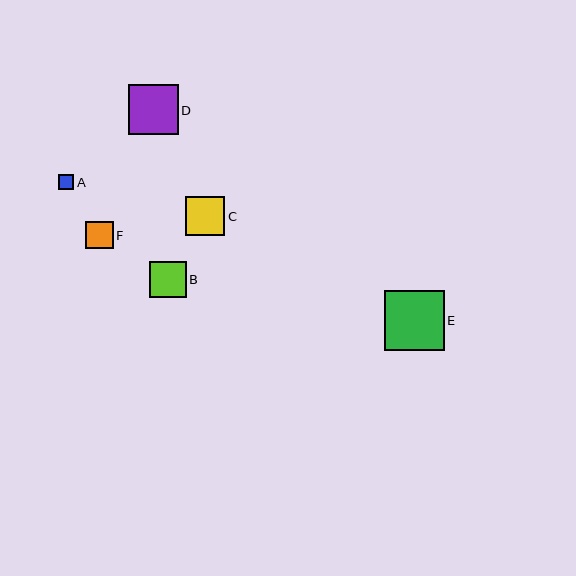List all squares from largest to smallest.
From largest to smallest: E, D, C, B, F, A.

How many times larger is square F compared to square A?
Square F is approximately 1.8 times the size of square A.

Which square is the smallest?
Square A is the smallest with a size of approximately 15 pixels.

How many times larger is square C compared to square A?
Square C is approximately 2.6 times the size of square A.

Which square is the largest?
Square E is the largest with a size of approximately 60 pixels.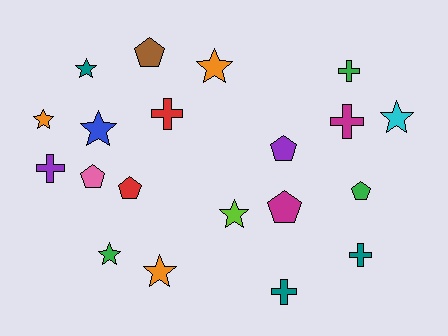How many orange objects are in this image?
There are 3 orange objects.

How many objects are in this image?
There are 20 objects.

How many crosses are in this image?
There are 6 crosses.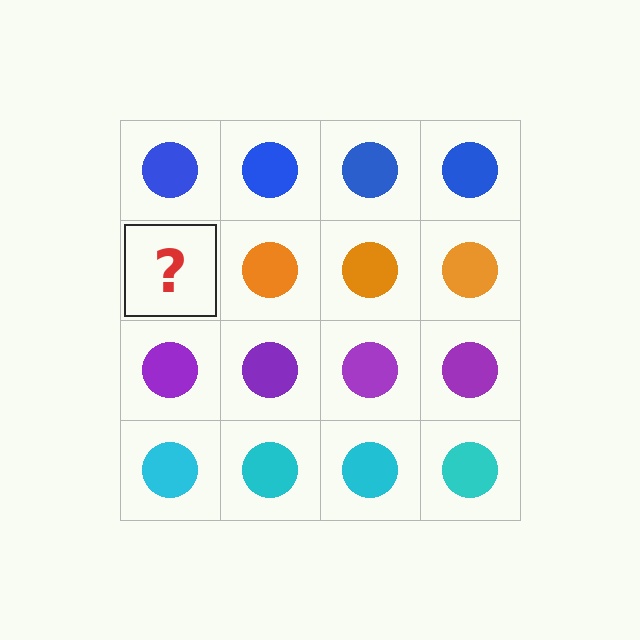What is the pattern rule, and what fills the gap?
The rule is that each row has a consistent color. The gap should be filled with an orange circle.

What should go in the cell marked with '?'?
The missing cell should contain an orange circle.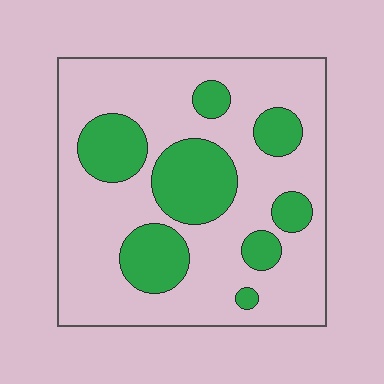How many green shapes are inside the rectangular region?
8.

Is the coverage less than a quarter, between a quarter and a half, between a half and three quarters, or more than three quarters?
Between a quarter and a half.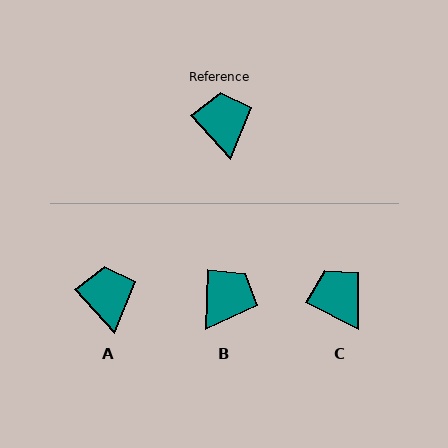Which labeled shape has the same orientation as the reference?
A.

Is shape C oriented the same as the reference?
No, it is off by about 21 degrees.